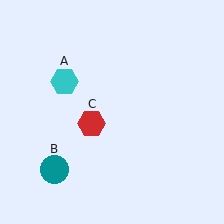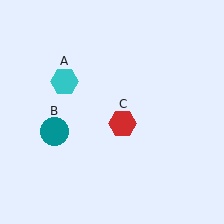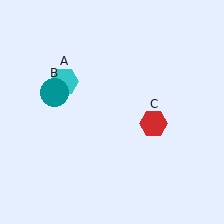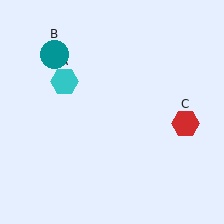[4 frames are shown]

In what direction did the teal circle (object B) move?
The teal circle (object B) moved up.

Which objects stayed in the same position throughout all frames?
Cyan hexagon (object A) remained stationary.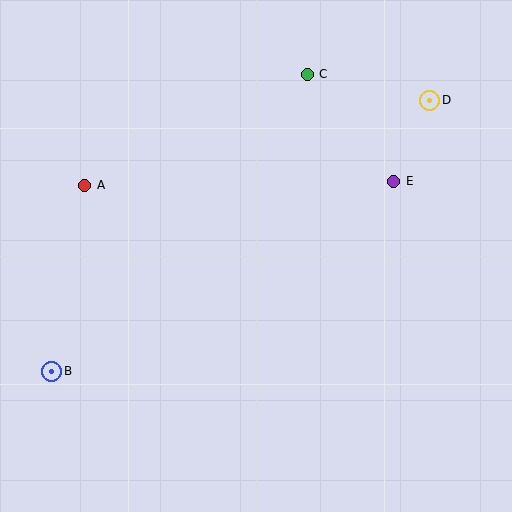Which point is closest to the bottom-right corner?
Point E is closest to the bottom-right corner.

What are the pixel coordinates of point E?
Point E is at (394, 181).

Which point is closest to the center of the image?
Point E at (394, 181) is closest to the center.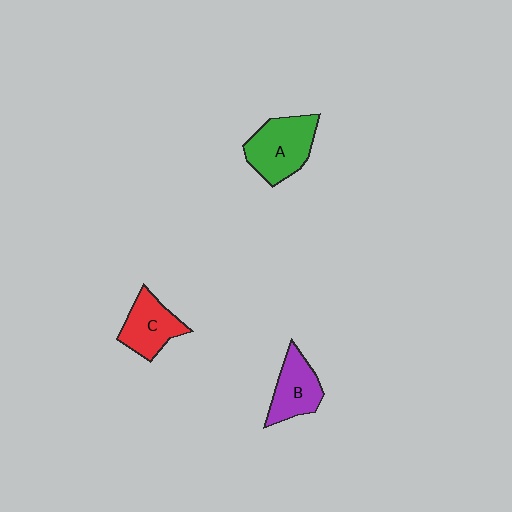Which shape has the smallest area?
Shape B (purple).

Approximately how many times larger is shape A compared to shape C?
Approximately 1.3 times.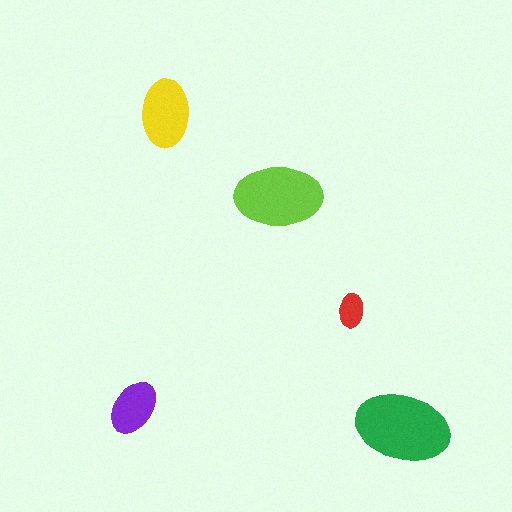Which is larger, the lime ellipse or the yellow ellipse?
The lime one.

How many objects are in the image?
There are 5 objects in the image.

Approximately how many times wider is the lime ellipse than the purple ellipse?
About 1.5 times wider.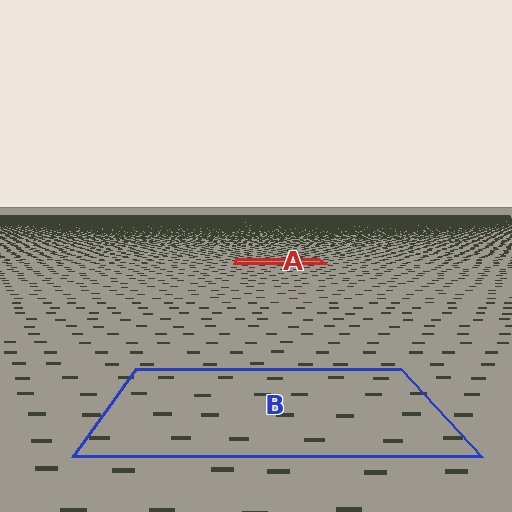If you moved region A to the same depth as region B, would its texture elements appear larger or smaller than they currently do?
They would appear larger. At a closer depth, the same texture elements are projected at a bigger on-screen size.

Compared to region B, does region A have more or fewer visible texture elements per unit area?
Region A has more texture elements per unit area — they are packed more densely because it is farther away.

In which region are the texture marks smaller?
The texture marks are smaller in region A, because it is farther away.